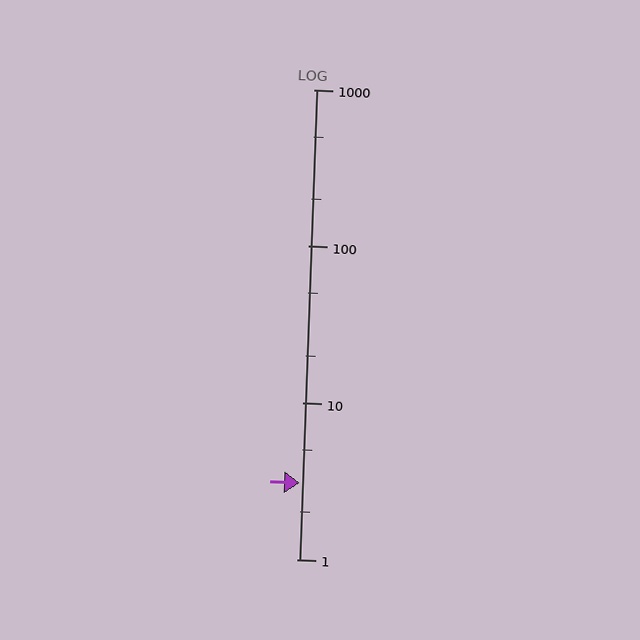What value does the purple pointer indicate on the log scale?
The pointer indicates approximately 3.1.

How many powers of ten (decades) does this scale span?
The scale spans 3 decades, from 1 to 1000.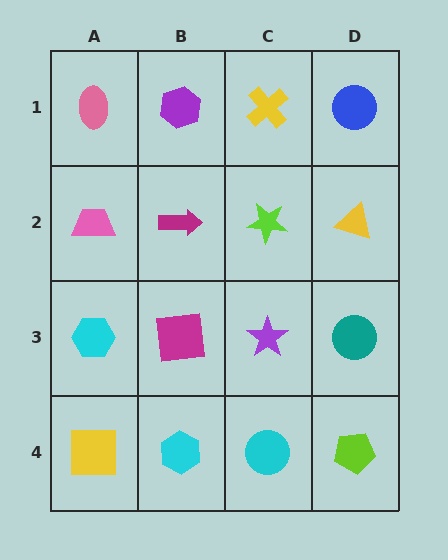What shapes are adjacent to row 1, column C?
A lime star (row 2, column C), a purple hexagon (row 1, column B), a blue circle (row 1, column D).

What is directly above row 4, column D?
A teal circle.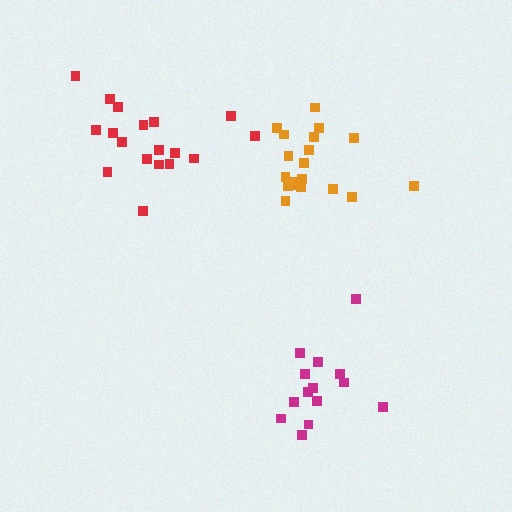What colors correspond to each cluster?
The clusters are colored: orange, magenta, red.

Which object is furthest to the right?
The magenta cluster is rightmost.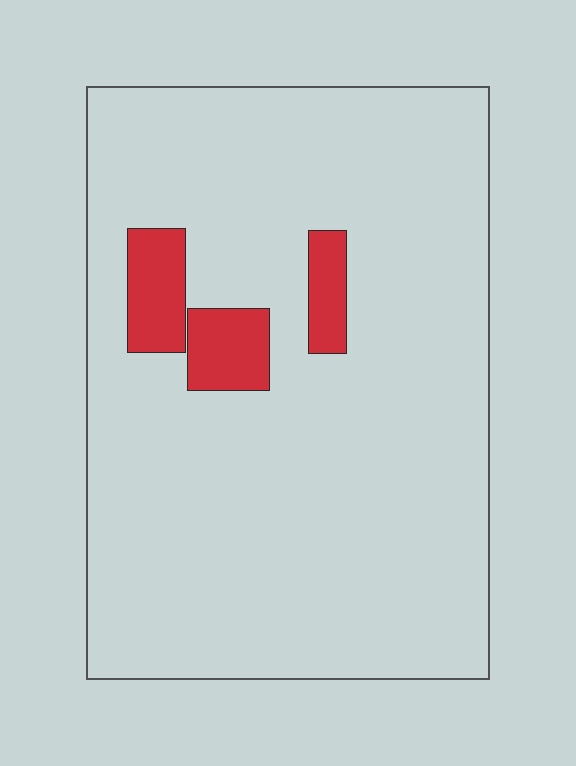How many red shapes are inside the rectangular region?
3.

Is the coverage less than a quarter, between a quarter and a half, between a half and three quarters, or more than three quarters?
Less than a quarter.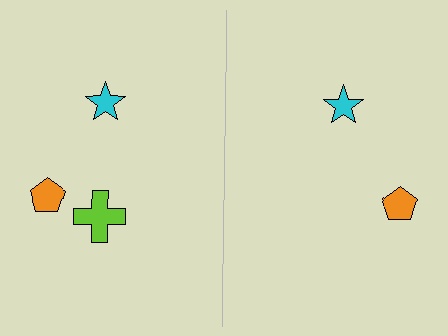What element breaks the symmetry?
A lime cross is missing from the right side.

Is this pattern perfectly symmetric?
No, the pattern is not perfectly symmetric. A lime cross is missing from the right side.